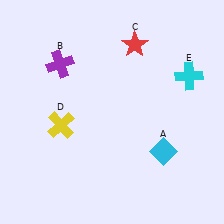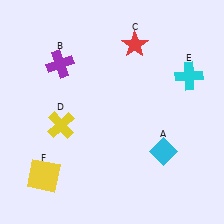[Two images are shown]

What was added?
A yellow square (F) was added in Image 2.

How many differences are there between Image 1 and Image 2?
There is 1 difference between the two images.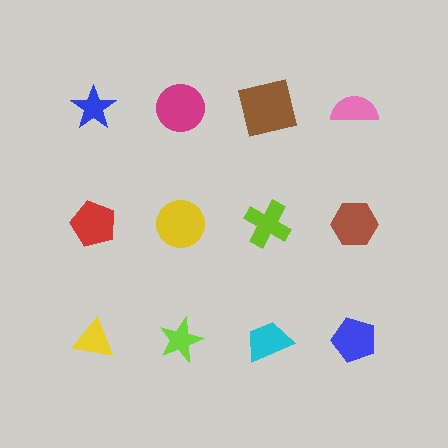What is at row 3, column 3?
A cyan trapezoid.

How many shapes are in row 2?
4 shapes.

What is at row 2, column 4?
A brown hexagon.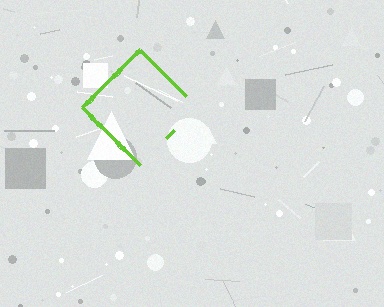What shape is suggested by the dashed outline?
The dashed outline suggests a diamond.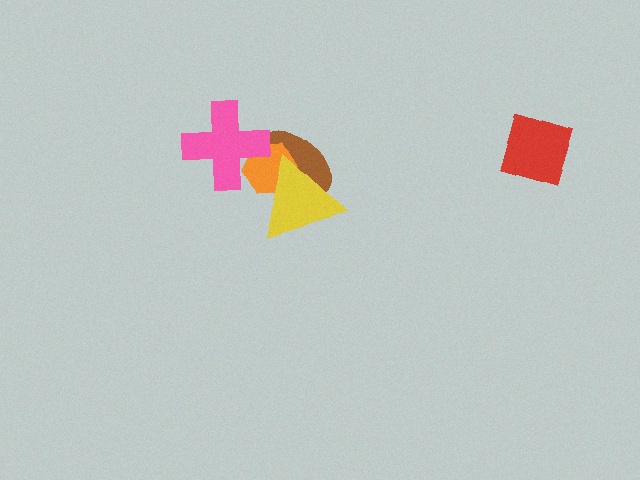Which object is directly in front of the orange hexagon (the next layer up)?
The yellow triangle is directly in front of the orange hexagon.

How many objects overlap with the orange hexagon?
3 objects overlap with the orange hexagon.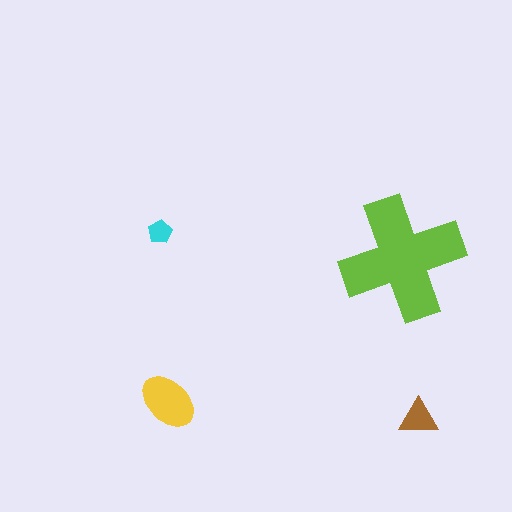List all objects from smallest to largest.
The cyan pentagon, the brown triangle, the yellow ellipse, the lime cross.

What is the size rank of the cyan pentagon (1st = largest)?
4th.